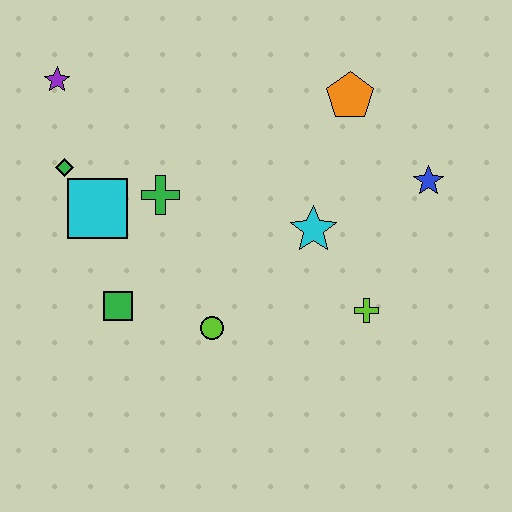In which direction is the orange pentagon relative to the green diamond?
The orange pentagon is to the right of the green diamond.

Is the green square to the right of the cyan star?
No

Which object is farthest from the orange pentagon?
The green square is farthest from the orange pentagon.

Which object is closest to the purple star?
The green diamond is closest to the purple star.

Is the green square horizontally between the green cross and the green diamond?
Yes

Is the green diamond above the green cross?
Yes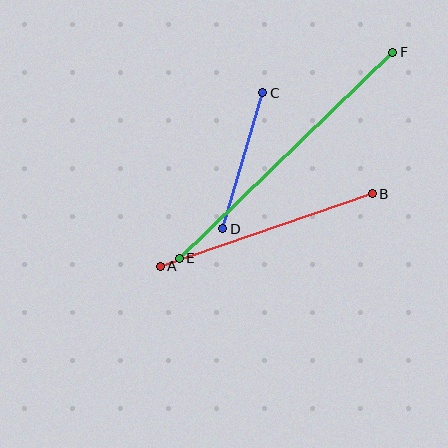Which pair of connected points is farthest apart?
Points E and F are farthest apart.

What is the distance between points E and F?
The distance is approximately 297 pixels.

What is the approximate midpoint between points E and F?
The midpoint is at approximately (286, 155) pixels.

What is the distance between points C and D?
The distance is approximately 141 pixels.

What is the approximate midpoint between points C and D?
The midpoint is at approximately (243, 161) pixels.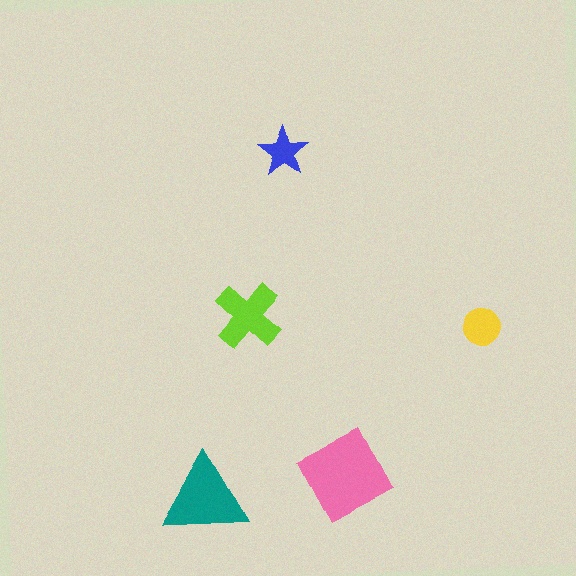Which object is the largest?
The pink diamond.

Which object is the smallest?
The blue star.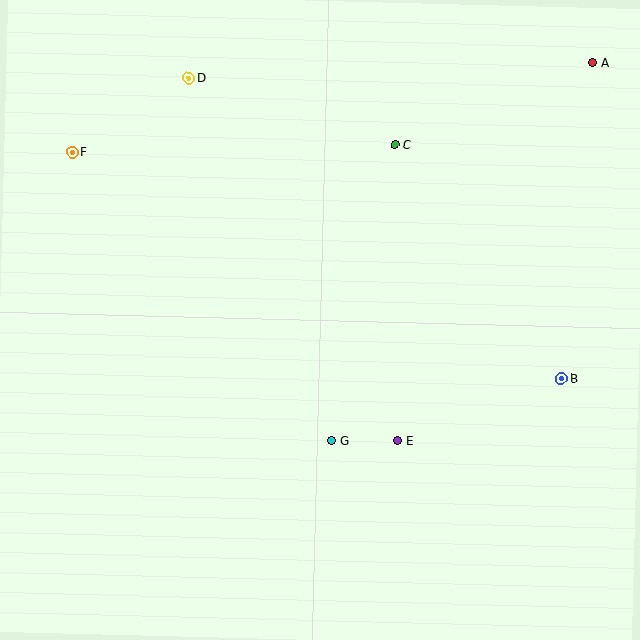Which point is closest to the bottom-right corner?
Point B is closest to the bottom-right corner.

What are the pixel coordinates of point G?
Point G is at (332, 441).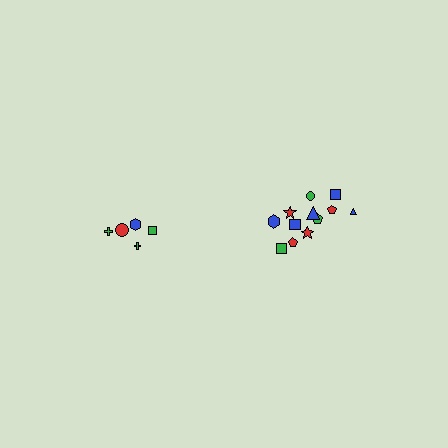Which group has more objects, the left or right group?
The right group.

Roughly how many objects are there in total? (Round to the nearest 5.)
Roughly 15 objects in total.